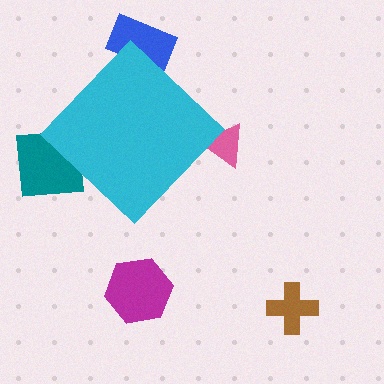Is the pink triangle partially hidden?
Yes, the pink triangle is partially hidden behind the cyan diamond.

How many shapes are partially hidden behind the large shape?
3 shapes are partially hidden.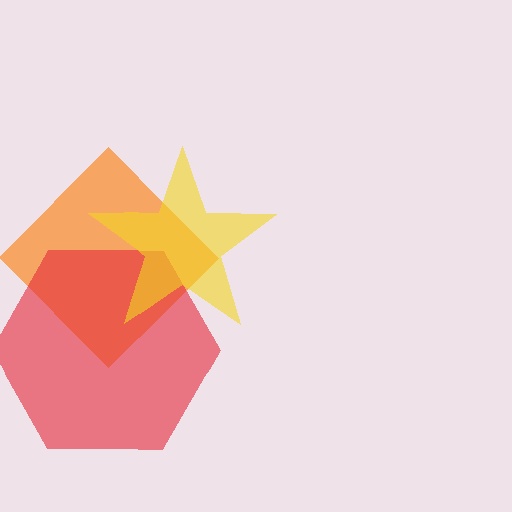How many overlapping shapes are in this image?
There are 3 overlapping shapes in the image.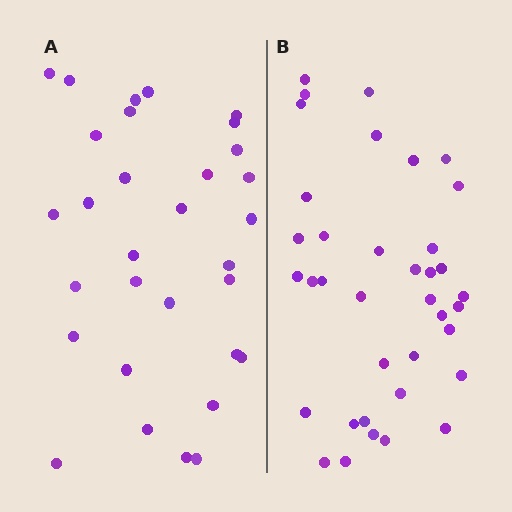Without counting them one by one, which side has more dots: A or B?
Region B (the right region) has more dots.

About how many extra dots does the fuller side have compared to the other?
Region B has about 6 more dots than region A.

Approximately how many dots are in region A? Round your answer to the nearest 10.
About 30 dots. (The exact count is 31, which rounds to 30.)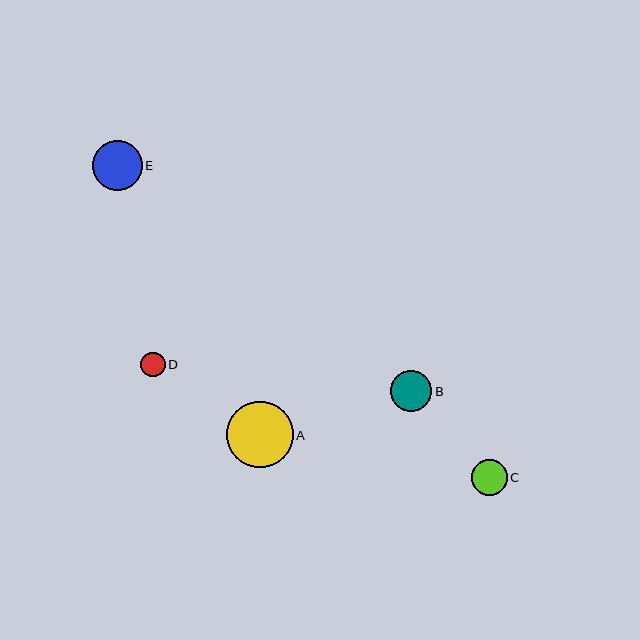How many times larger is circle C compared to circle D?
Circle C is approximately 1.4 times the size of circle D.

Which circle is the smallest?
Circle D is the smallest with a size of approximately 25 pixels.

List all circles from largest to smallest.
From largest to smallest: A, E, B, C, D.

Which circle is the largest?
Circle A is the largest with a size of approximately 66 pixels.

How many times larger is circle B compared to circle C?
Circle B is approximately 1.2 times the size of circle C.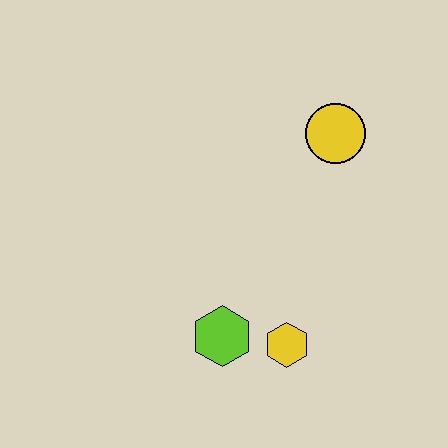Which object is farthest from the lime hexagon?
The yellow circle is farthest from the lime hexagon.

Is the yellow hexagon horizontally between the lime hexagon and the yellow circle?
Yes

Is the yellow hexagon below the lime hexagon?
Yes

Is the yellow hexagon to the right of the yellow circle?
No